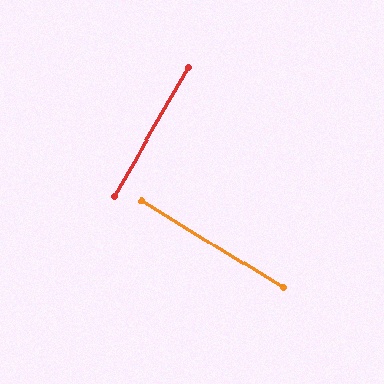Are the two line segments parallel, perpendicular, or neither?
Perpendicular — they meet at approximately 89°.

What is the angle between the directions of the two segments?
Approximately 89 degrees.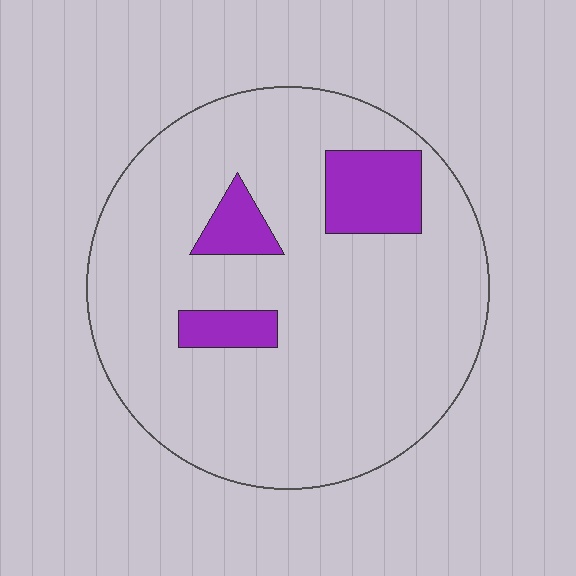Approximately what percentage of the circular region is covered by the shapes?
Approximately 10%.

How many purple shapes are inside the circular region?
3.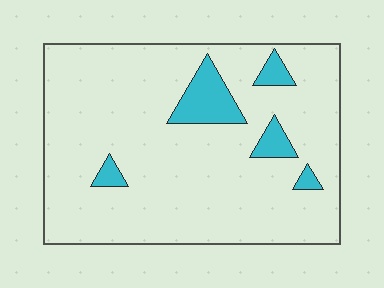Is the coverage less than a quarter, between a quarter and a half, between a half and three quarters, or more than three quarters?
Less than a quarter.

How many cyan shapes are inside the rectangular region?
5.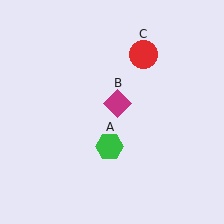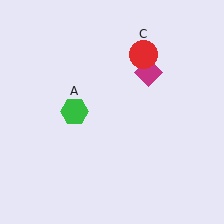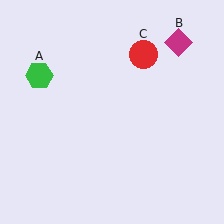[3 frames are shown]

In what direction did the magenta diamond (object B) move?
The magenta diamond (object B) moved up and to the right.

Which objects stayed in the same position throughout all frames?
Red circle (object C) remained stationary.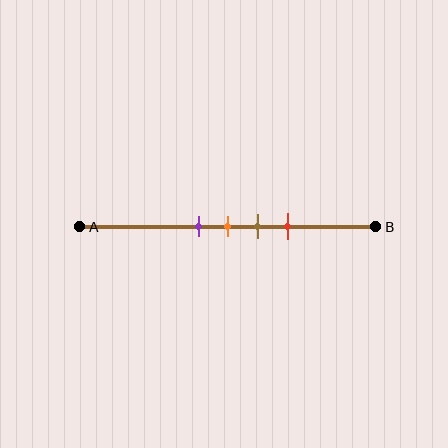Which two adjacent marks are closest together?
The purple and orange marks are the closest adjacent pair.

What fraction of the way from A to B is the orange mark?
The orange mark is approximately 50% (0.5) of the way from A to B.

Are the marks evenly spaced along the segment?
Yes, the marks are approximately evenly spaced.